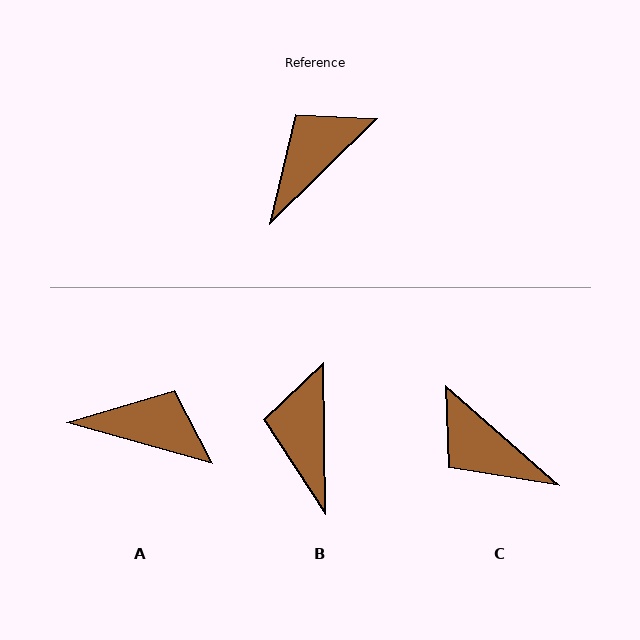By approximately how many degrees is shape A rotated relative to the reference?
Approximately 60 degrees clockwise.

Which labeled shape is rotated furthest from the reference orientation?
C, about 95 degrees away.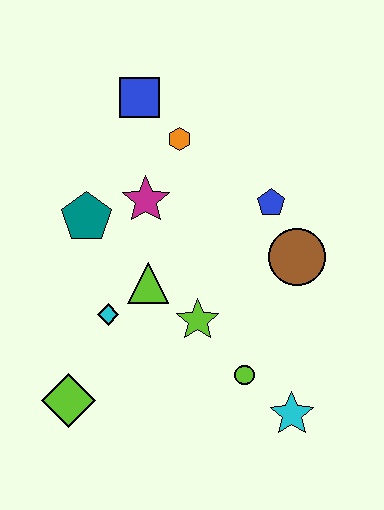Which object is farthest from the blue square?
The cyan star is farthest from the blue square.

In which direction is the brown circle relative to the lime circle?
The brown circle is above the lime circle.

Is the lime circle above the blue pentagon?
No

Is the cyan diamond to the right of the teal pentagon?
Yes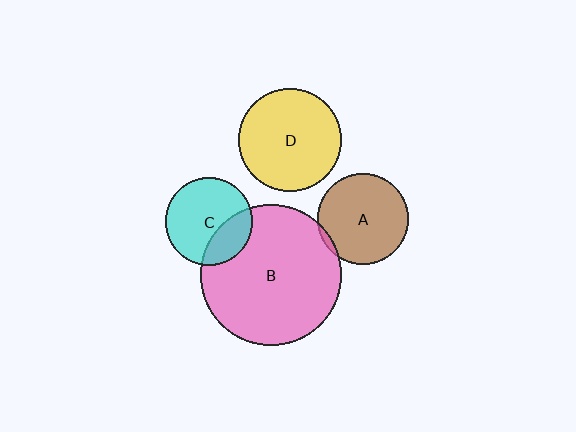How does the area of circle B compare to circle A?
Approximately 2.4 times.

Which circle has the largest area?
Circle B (pink).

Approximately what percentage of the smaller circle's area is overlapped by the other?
Approximately 30%.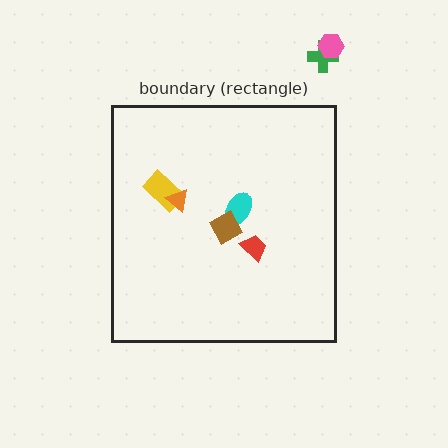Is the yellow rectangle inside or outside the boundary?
Inside.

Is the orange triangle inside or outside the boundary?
Inside.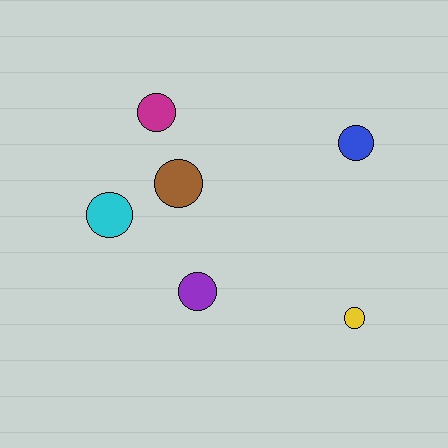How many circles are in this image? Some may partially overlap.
There are 6 circles.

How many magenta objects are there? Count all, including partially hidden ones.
There is 1 magenta object.